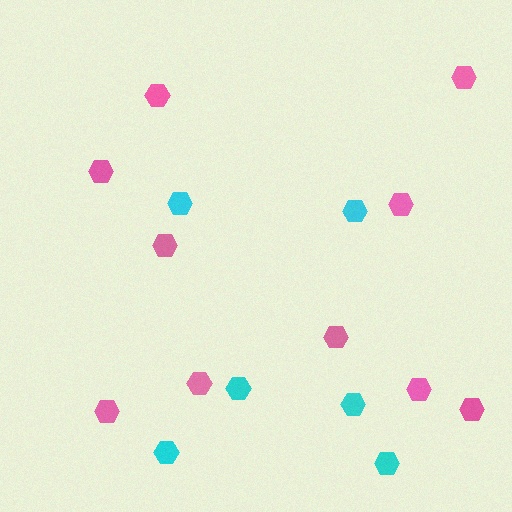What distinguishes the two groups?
There are 2 groups: one group of cyan hexagons (6) and one group of pink hexagons (10).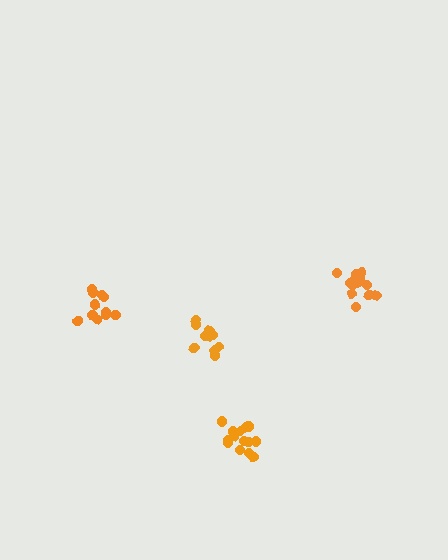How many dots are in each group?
Group 1: 11 dots, Group 2: 10 dots, Group 3: 16 dots, Group 4: 15 dots (52 total).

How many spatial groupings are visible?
There are 4 spatial groupings.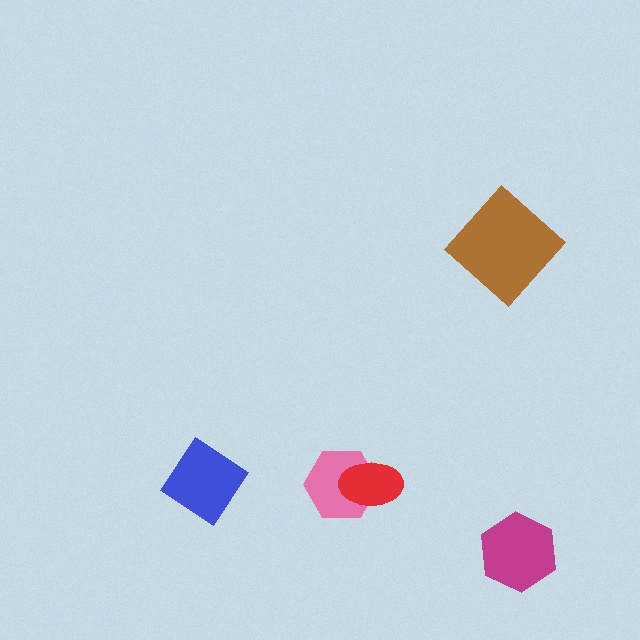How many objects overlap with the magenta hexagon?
0 objects overlap with the magenta hexagon.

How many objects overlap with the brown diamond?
0 objects overlap with the brown diamond.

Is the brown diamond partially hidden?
No, no other shape covers it.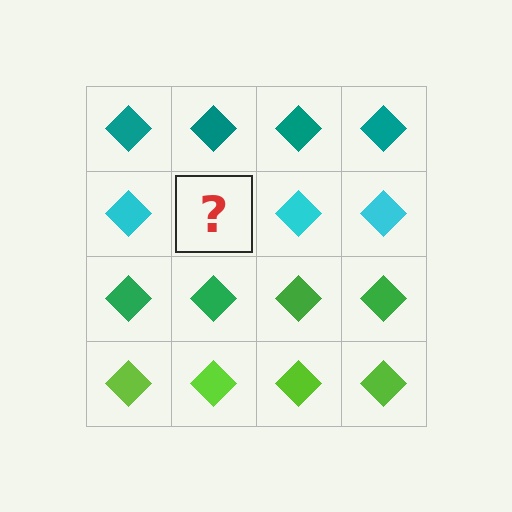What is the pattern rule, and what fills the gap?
The rule is that each row has a consistent color. The gap should be filled with a cyan diamond.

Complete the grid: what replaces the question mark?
The question mark should be replaced with a cyan diamond.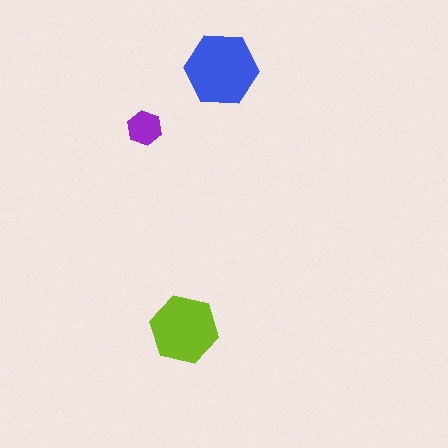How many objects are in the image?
There are 3 objects in the image.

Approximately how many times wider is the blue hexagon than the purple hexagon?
About 2 times wider.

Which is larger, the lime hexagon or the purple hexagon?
The lime one.